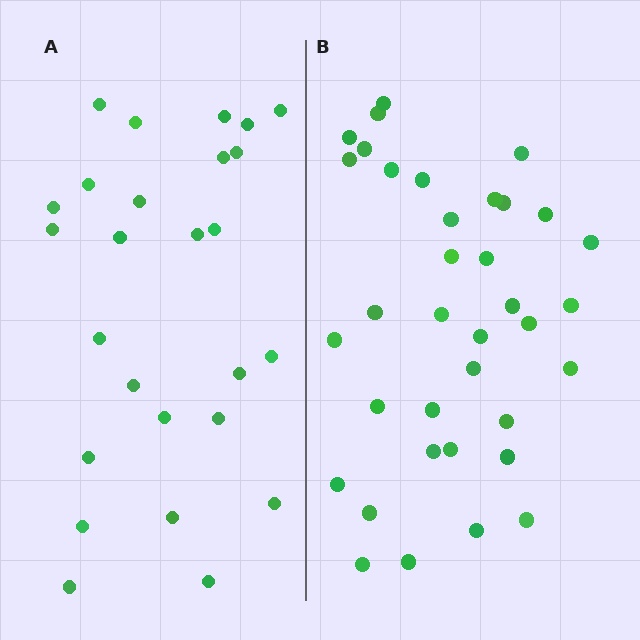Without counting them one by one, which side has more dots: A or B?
Region B (the right region) has more dots.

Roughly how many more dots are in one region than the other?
Region B has roughly 10 or so more dots than region A.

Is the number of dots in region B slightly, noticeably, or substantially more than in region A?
Region B has noticeably more, but not dramatically so. The ratio is roughly 1.4 to 1.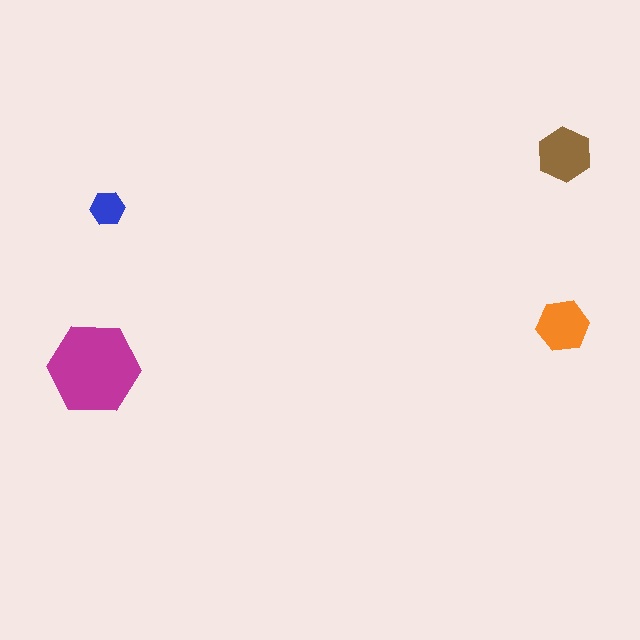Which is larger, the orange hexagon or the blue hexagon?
The orange one.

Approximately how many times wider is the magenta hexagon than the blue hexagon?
About 2.5 times wider.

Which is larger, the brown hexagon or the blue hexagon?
The brown one.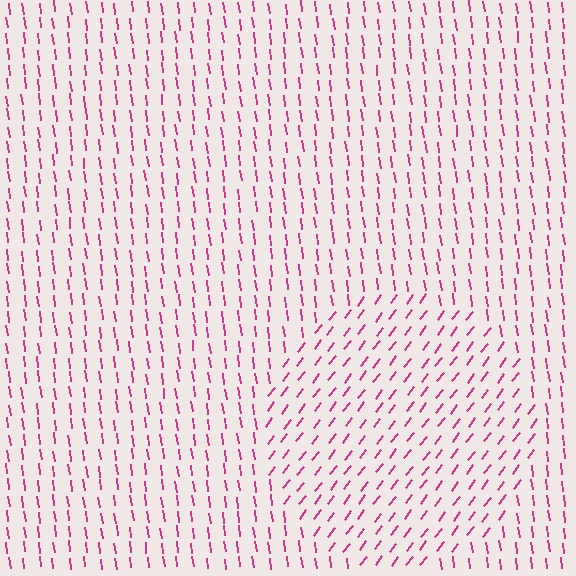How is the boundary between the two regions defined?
The boundary is defined purely by a change in line orientation (approximately 45 degrees difference). All lines are the same color and thickness.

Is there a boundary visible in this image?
Yes, there is a texture boundary formed by a change in line orientation.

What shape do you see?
I see a circle.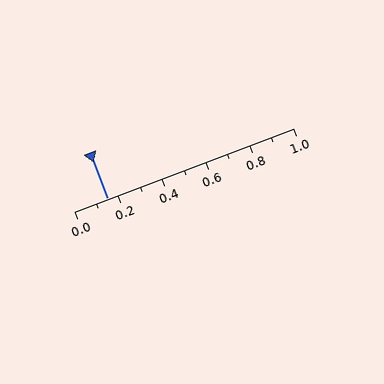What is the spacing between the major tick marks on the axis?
The major ticks are spaced 0.2 apart.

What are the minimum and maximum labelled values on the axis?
The axis runs from 0.0 to 1.0.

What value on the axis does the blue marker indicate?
The marker indicates approximately 0.15.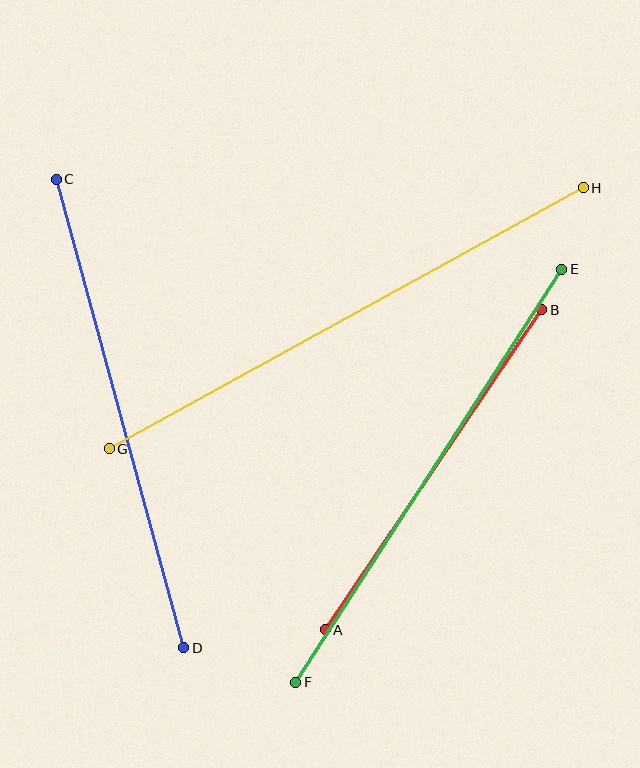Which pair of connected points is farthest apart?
Points G and H are farthest apart.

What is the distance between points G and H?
The distance is approximately 541 pixels.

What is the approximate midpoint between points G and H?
The midpoint is at approximately (346, 318) pixels.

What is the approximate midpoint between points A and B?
The midpoint is at approximately (433, 470) pixels.